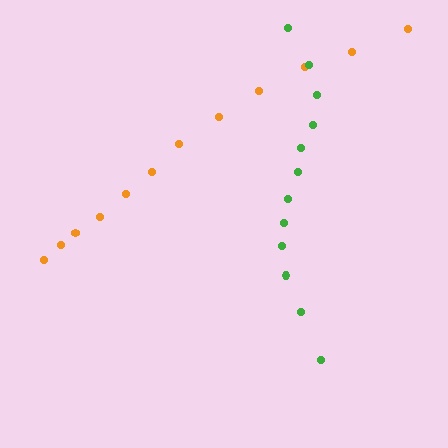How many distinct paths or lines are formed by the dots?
There are 2 distinct paths.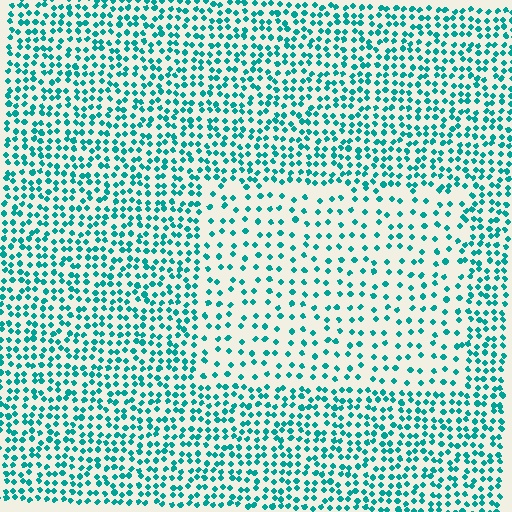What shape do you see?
I see a rectangle.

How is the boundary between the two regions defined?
The boundary is defined by a change in element density (approximately 2.0x ratio). All elements are the same color, size, and shape.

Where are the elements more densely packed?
The elements are more densely packed outside the rectangle boundary.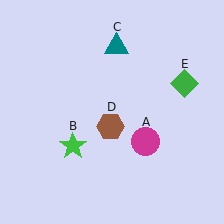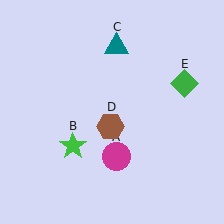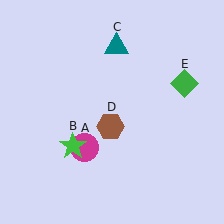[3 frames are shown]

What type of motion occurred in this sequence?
The magenta circle (object A) rotated clockwise around the center of the scene.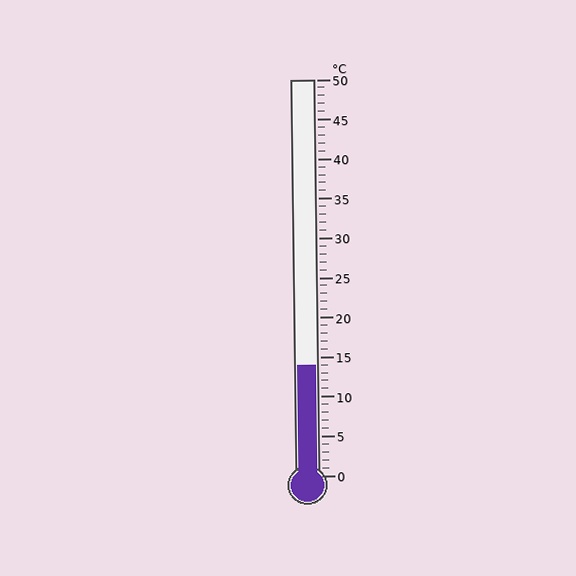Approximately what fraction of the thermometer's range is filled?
The thermometer is filled to approximately 30% of its range.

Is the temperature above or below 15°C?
The temperature is below 15°C.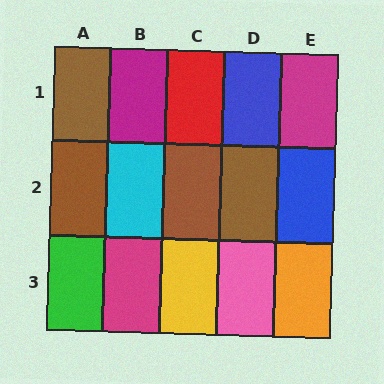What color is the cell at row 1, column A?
Brown.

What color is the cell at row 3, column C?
Yellow.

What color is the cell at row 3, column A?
Green.